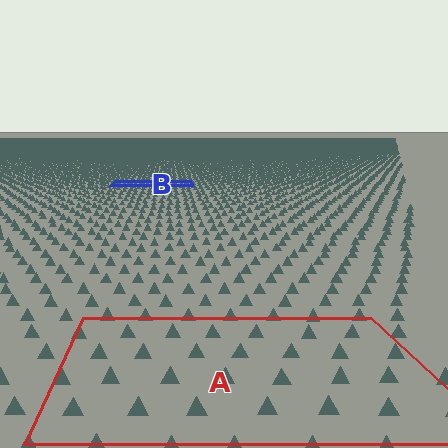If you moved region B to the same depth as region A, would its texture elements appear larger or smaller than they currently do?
They would appear larger. At a closer depth, the same texture elements are projected at a bigger on-screen size.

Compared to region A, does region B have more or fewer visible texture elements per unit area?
Region B has more texture elements per unit area — they are packed more densely because it is farther away.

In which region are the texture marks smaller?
The texture marks are smaller in region B, because it is farther away.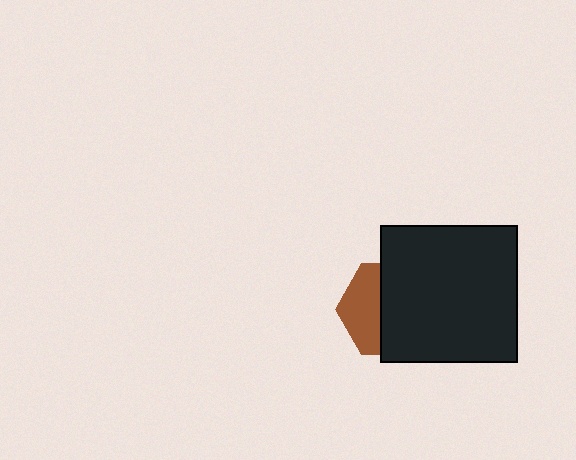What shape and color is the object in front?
The object in front is a black square.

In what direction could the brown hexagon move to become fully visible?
The brown hexagon could move left. That would shift it out from behind the black square entirely.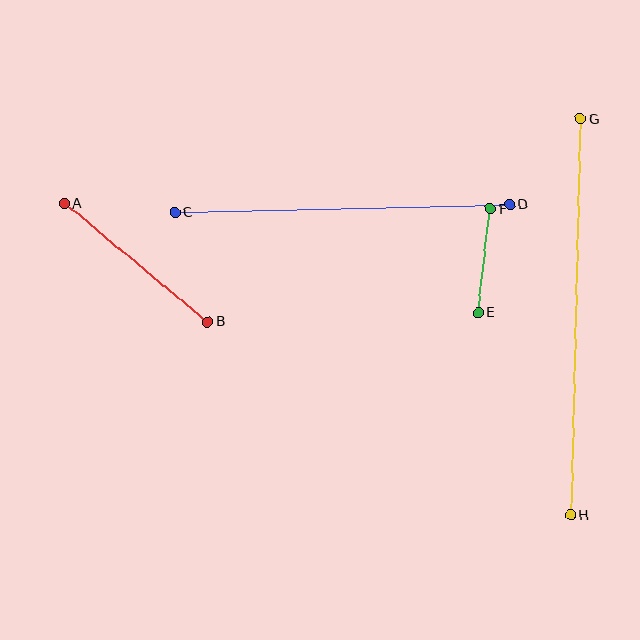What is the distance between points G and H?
The distance is approximately 396 pixels.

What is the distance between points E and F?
The distance is approximately 104 pixels.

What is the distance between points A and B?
The distance is approximately 186 pixels.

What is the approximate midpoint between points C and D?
The midpoint is at approximately (342, 208) pixels.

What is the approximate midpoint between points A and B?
The midpoint is at approximately (136, 262) pixels.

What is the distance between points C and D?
The distance is approximately 335 pixels.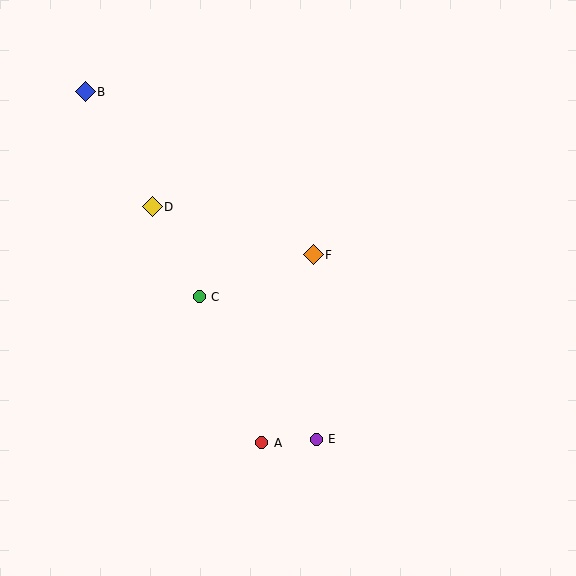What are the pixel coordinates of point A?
Point A is at (262, 443).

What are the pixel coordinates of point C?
Point C is at (199, 297).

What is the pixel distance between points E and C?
The distance between E and C is 185 pixels.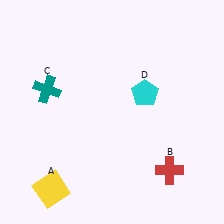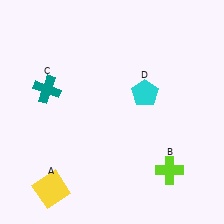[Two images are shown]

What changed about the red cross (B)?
In Image 1, B is red. In Image 2, it changed to lime.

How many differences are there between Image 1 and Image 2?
There is 1 difference between the two images.